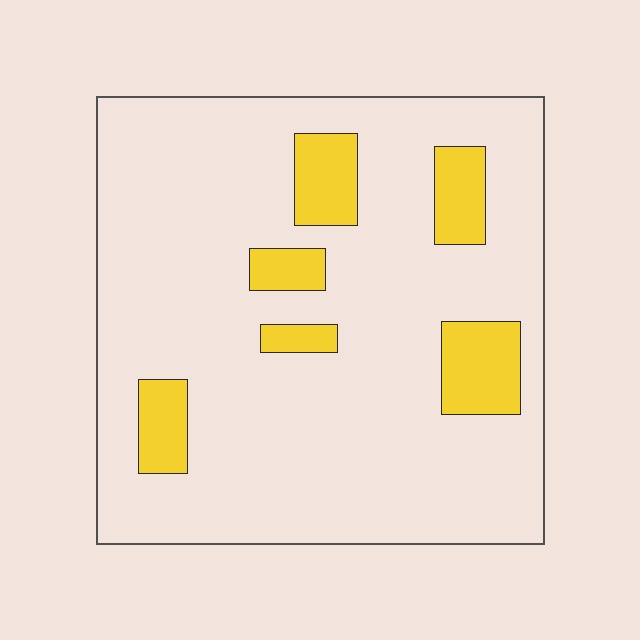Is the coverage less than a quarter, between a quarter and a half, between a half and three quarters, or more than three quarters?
Less than a quarter.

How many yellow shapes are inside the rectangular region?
6.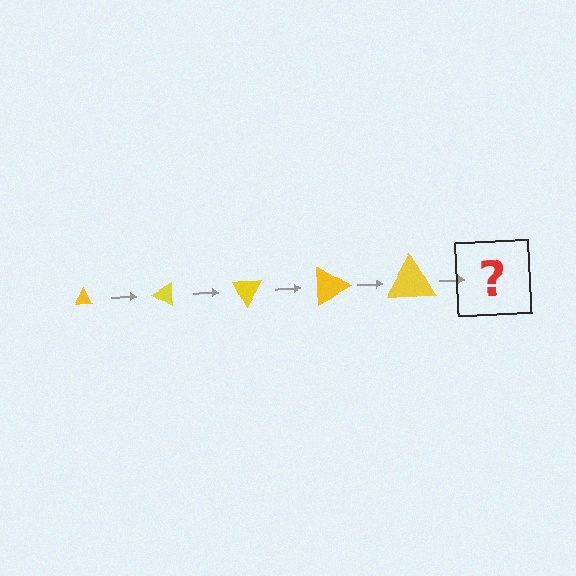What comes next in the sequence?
The next element should be a triangle, larger than the previous one and rotated 150 degrees from the start.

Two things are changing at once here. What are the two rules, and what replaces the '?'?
The two rules are that the triangle grows larger each step and it rotates 30 degrees each step. The '?' should be a triangle, larger than the previous one and rotated 150 degrees from the start.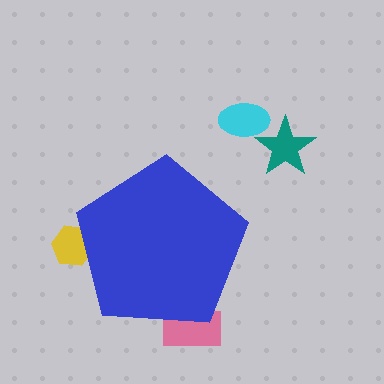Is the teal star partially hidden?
No, the teal star is fully visible.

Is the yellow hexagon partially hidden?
Yes, the yellow hexagon is partially hidden behind the blue pentagon.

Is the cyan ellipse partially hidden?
No, the cyan ellipse is fully visible.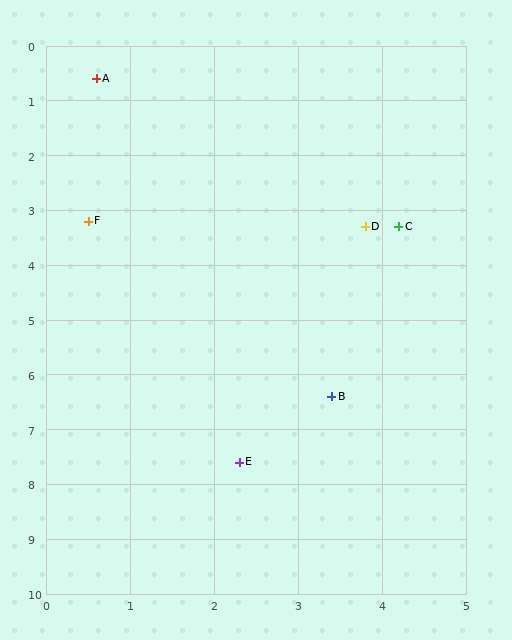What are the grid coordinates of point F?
Point F is at approximately (0.5, 3.2).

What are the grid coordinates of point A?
Point A is at approximately (0.6, 0.6).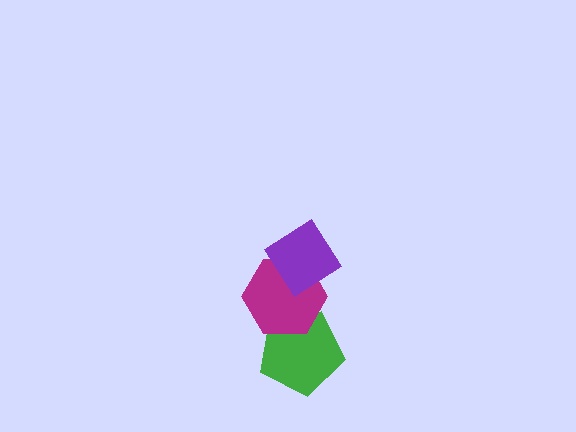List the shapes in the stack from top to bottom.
From top to bottom: the purple diamond, the magenta hexagon, the green pentagon.